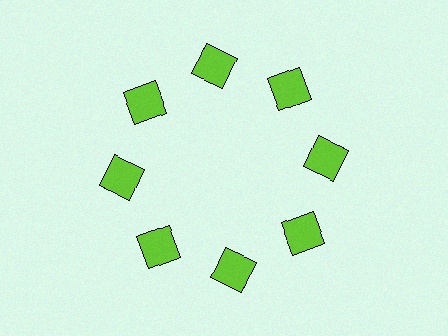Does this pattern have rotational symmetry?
Yes, this pattern has 8-fold rotational symmetry. It looks the same after rotating 45 degrees around the center.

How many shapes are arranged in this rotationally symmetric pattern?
There are 8 shapes, arranged in 8 groups of 1.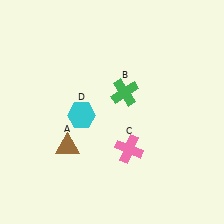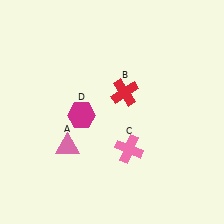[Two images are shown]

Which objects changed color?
A changed from brown to pink. B changed from green to red. D changed from cyan to magenta.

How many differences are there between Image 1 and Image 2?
There are 3 differences between the two images.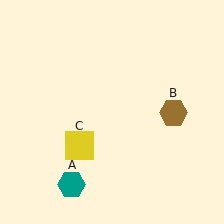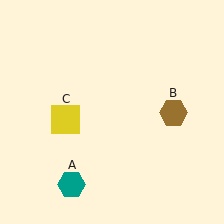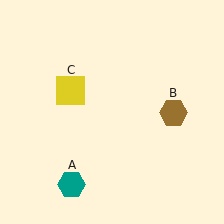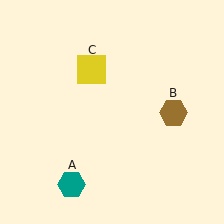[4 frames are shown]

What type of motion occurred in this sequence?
The yellow square (object C) rotated clockwise around the center of the scene.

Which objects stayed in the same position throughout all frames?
Teal hexagon (object A) and brown hexagon (object B) remained stationary.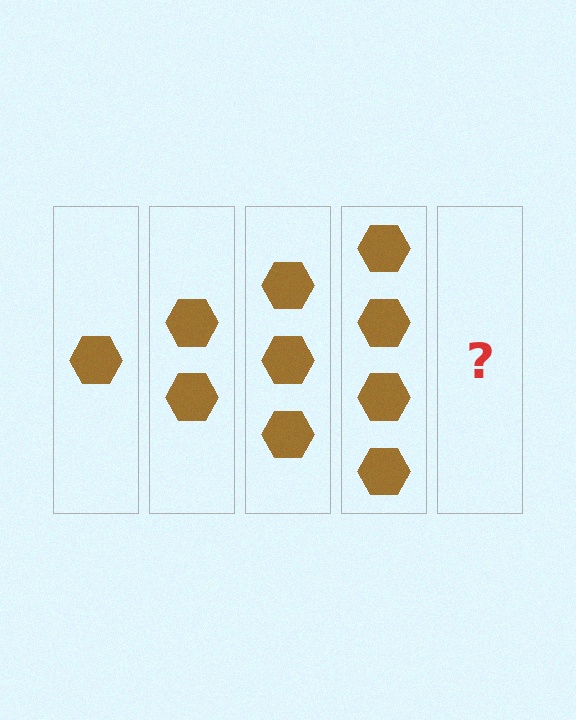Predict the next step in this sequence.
The next step is 5 hexagons.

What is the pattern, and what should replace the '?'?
The pattern is that each step adds one more hexagon. The '?' should be 5 hexagons.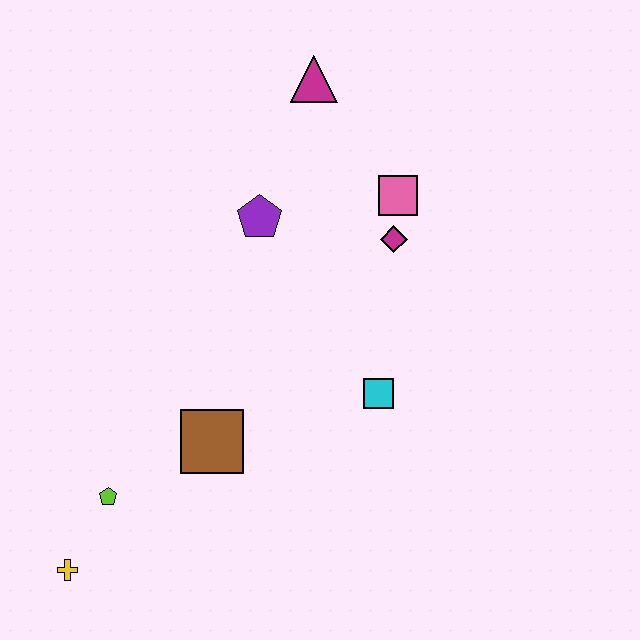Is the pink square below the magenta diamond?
No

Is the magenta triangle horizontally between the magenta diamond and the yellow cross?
Yes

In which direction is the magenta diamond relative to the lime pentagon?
The magenta diamond is to the right of the lime pentagon.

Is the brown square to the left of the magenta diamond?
Yes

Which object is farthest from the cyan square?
The yellow cross is farthest from the cyan square.